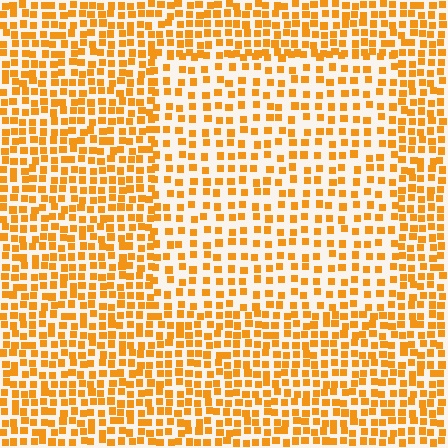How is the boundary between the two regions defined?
The boundary is defined by a change in element density (approximately 1.7x ratio). All elements are the same color, size, and shape.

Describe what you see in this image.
The image contains small orange elements arranged at two different densities. A rectangle-shaped region is visible where the elements are less densely packed than the surrounding area.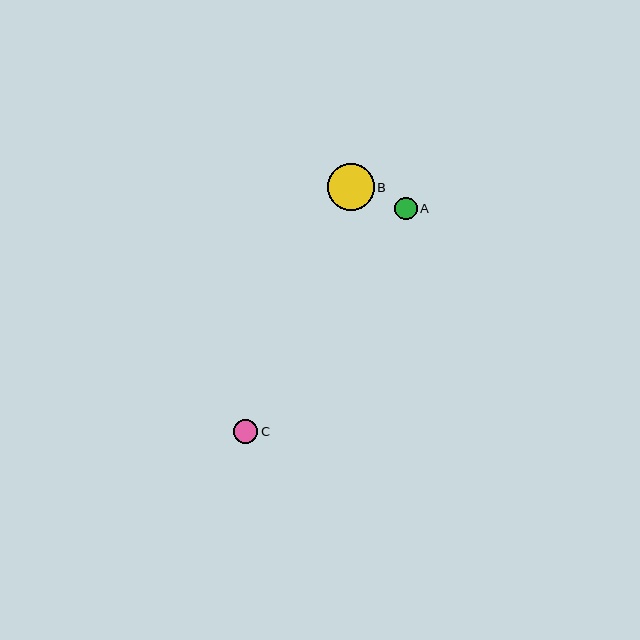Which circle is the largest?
Circle B is the largest with a size of approximately 47 pixels.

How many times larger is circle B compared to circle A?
Circle B is approximately 2.1 times the size of circle A.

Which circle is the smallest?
Circle A is the smallest with a size of approximately 22 pixels.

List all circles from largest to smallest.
From largest to smallest: B, C, A.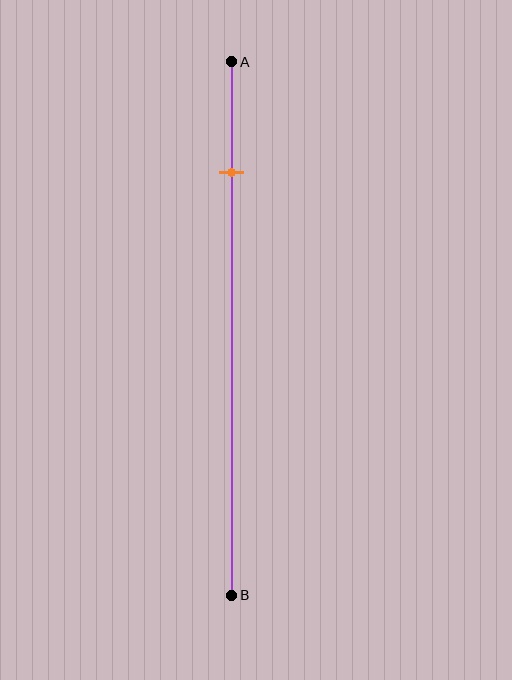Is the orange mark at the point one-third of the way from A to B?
No, the mark is at about 20% from A, not at the 33% one-third point.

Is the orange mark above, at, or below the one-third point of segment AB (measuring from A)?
The orange mark is above the one-third point of segment AB.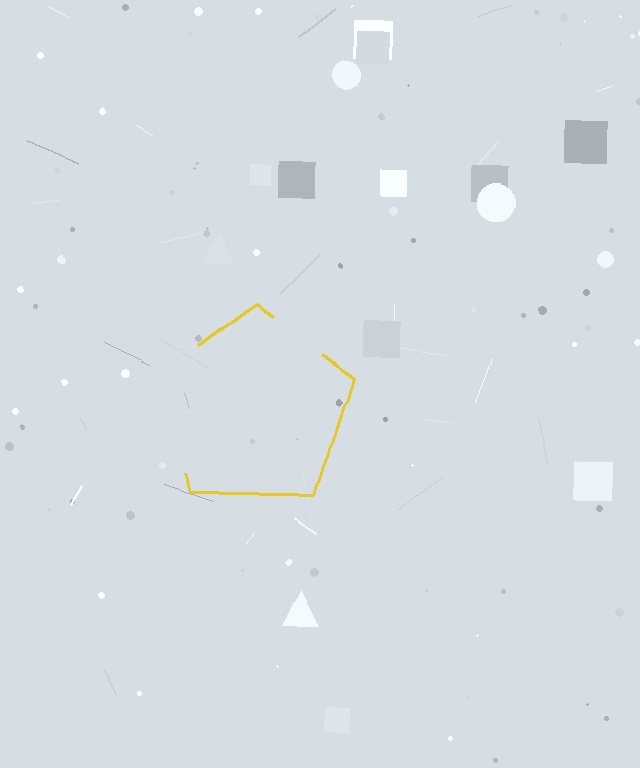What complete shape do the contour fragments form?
The contour fragments form a pentagon.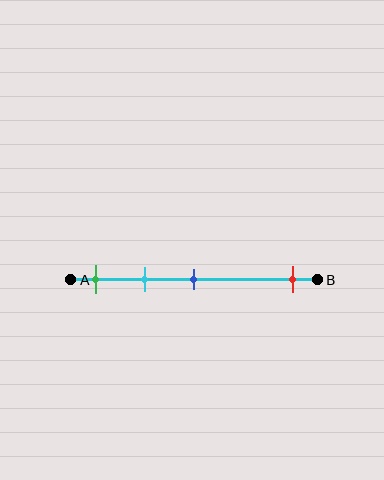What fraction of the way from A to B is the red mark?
The red mark is approximately 90% (0.9) of the way from A to B.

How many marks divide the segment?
There are 4 marks dividing the segment.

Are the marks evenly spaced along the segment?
No, the marks are not evenly spaced.